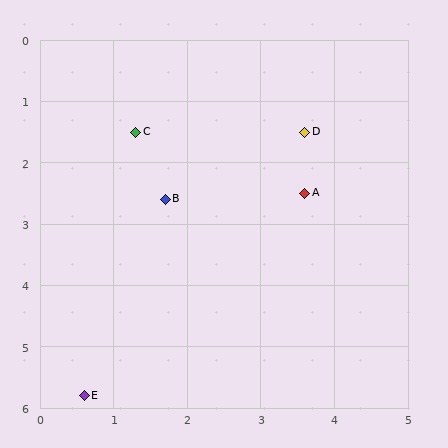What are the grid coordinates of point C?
Point C is at approximately (1.3, 1.5).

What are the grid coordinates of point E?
Point E is at approximately (0.6, 5.8).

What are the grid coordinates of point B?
Point B is at approximately (1.7, 2.6).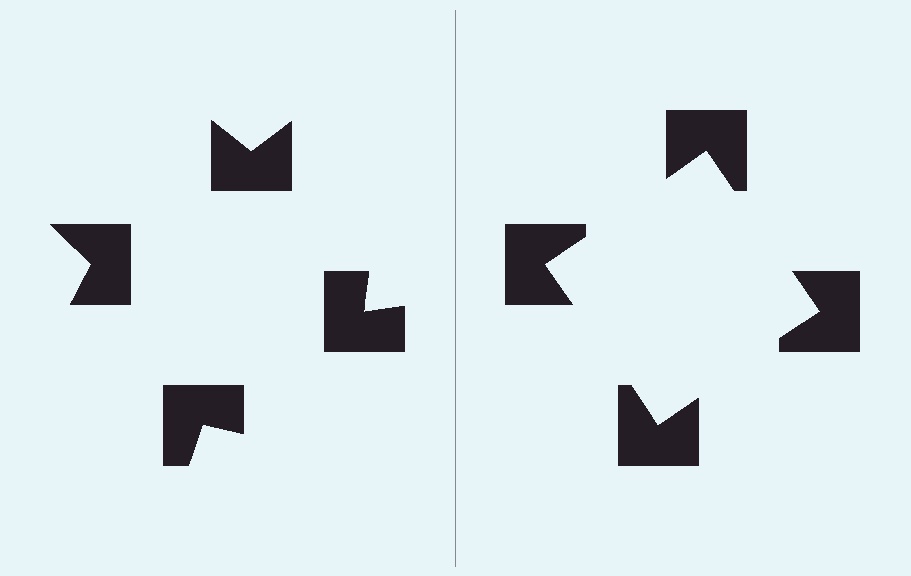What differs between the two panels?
The notched squares are positioned identically on both sides; only the wedge orientations differ. On the right they align to a square; on the left they are misaligned.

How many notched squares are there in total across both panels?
8 — 4 on each side.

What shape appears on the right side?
An illusory square.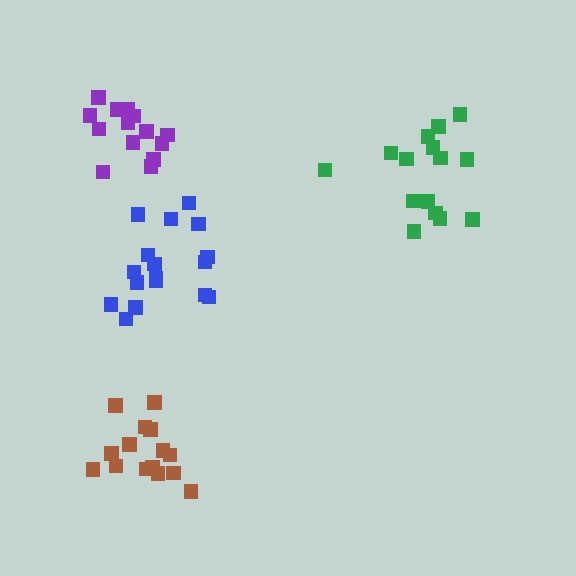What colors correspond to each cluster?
The clusters are colored: green, brown, purple, blue.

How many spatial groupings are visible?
There are 4 spatial groupings.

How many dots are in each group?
Group 1: 15 dots, Group 2: 15 dots, Group 3: 14 dots, Group 4: 17 dots (61 total).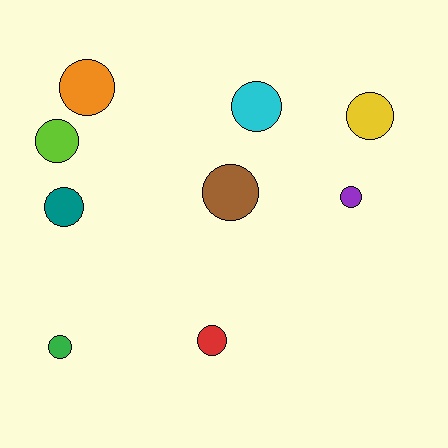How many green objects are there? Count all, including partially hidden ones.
There is 1 green object.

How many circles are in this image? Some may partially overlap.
There are 9 circles.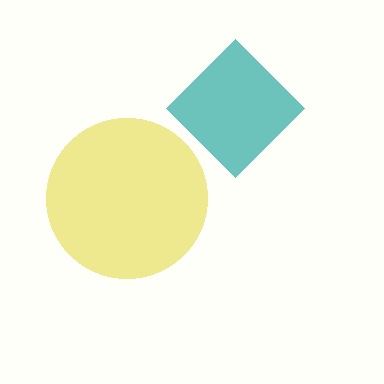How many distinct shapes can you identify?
There are 2 distinct shapes: a yellow circle, a teal diamond.